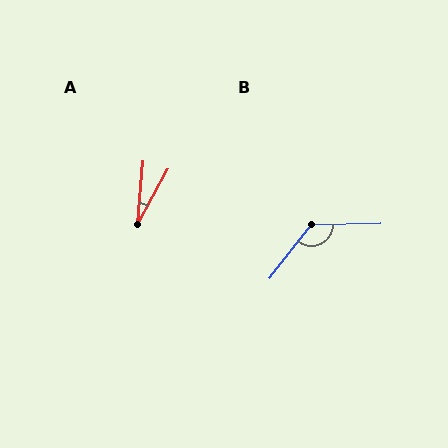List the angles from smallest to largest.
A (23°), B (130°).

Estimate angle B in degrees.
Approximately 130 degrees.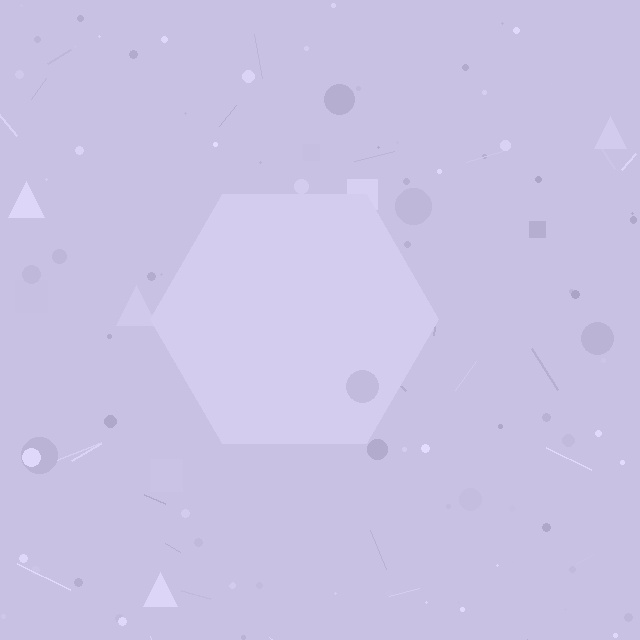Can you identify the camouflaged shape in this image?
The camouflaged shape is a hexagon.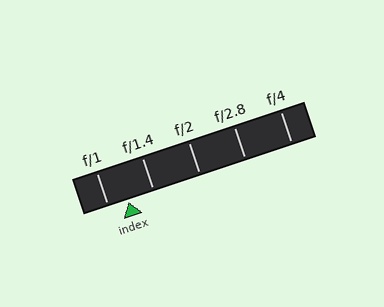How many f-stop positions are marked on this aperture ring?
There are 5 f-stop positions marked.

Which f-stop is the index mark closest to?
The index mark is closest to f/1.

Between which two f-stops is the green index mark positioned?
The index mark is between f/1 and f/1.4.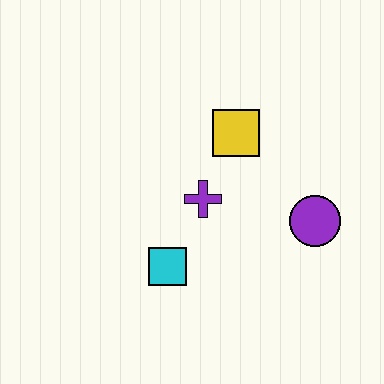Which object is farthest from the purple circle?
The cyan square is farthest from the purple circle.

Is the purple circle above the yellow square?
No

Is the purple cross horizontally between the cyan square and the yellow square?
Yes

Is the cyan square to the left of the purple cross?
Yes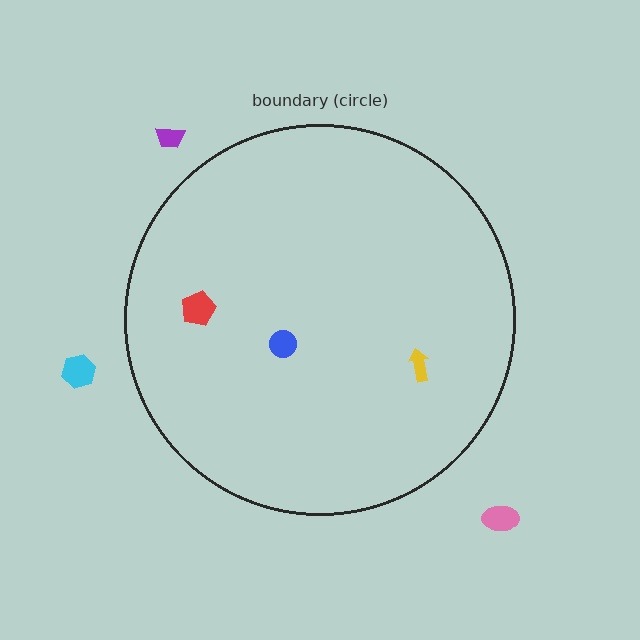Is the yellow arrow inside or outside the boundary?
Inside.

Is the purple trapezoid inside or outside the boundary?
Outside.